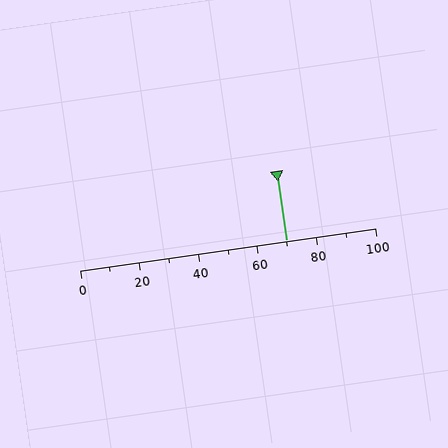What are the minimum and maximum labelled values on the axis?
The axis runs from 0 to 100.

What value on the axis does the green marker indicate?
The marker indicates approximately 70.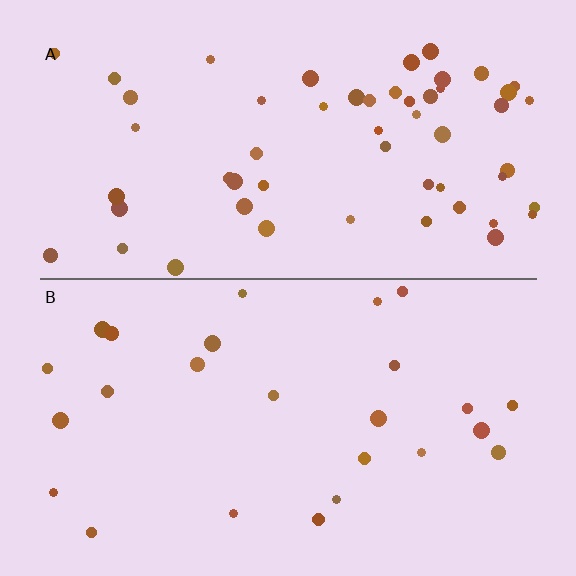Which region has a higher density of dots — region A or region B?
A (the top).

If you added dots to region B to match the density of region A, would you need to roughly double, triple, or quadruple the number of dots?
Approximately double.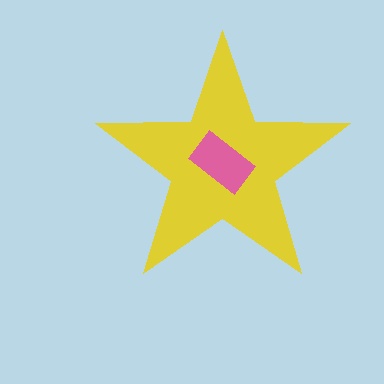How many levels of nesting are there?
2.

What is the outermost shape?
The yellow star.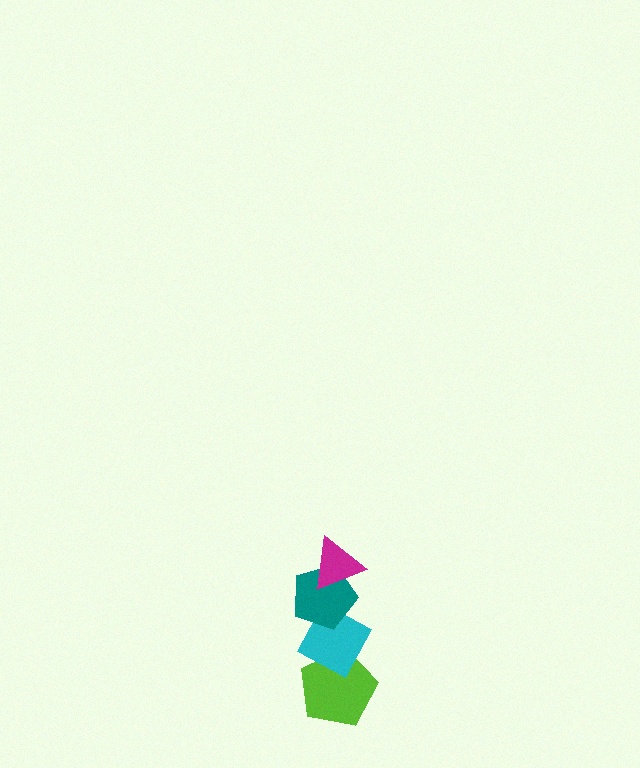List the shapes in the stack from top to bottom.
From top to bottom: the magenta triangle, the teal pentagon, the cyan diamond, the lime pentagon.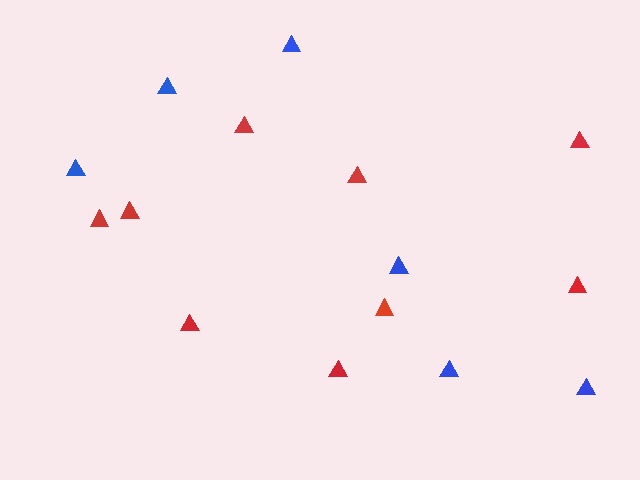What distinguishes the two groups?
There are 2 groups: one group of blue triangles (6) and one group of red triangles (9).